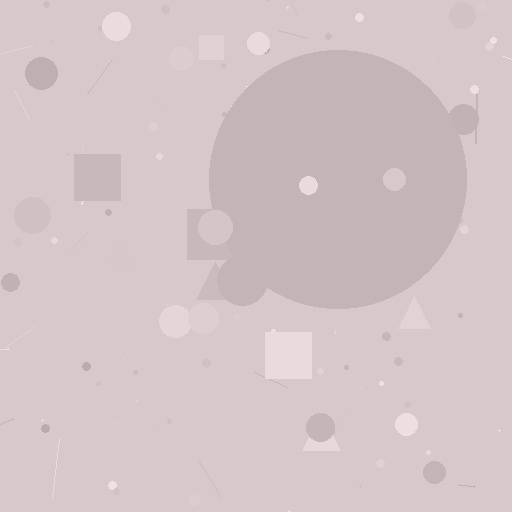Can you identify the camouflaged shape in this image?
The camouflaged shape is a circle.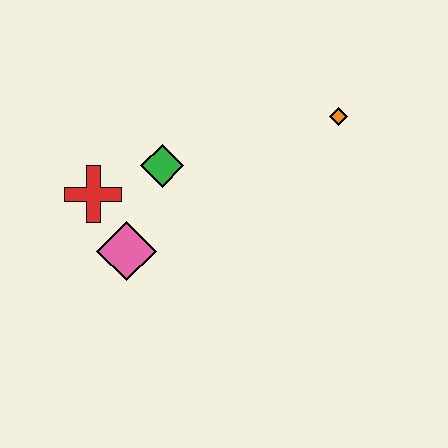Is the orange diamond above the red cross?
Yes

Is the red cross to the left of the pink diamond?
Yes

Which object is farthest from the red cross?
The orange diamond is farthest from the red cross.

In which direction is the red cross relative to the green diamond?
The red cross is to the left of the green diamond.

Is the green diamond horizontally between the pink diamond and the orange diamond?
Yes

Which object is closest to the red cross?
The pink diamond is closest to the red cross.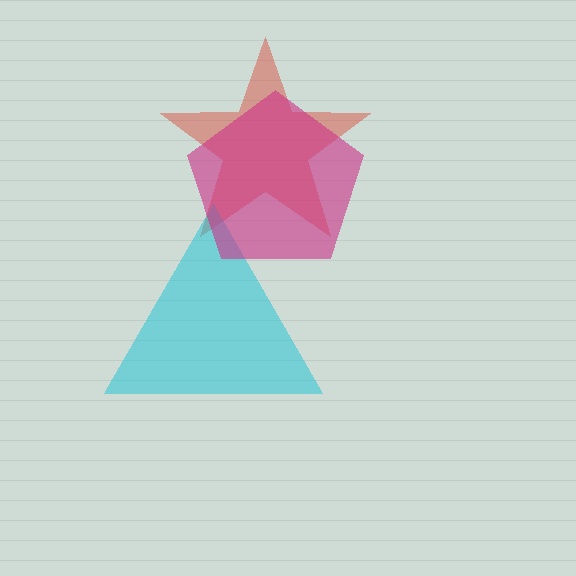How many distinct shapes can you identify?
There are 3 distinct shapes: a red star, a cyan triangle, a magenta pentagon.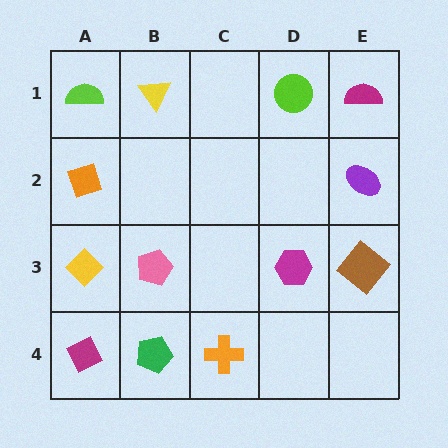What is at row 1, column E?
A magenta semicircle.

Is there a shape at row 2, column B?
No, that cell is empty.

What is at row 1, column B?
A yellow triangle.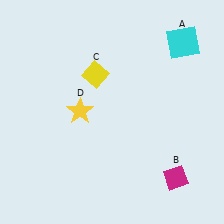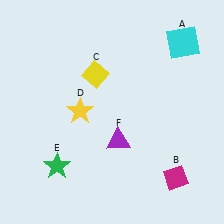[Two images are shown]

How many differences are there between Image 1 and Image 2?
There are 2 differences between the two images.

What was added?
A green star (E), a purple triangle (F) were added in Image 2.